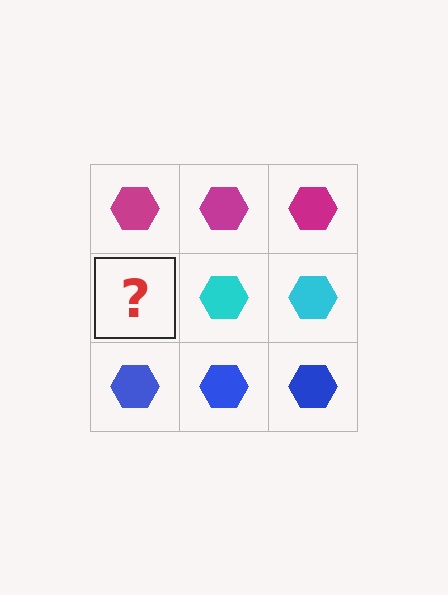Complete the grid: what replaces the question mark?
The question mark should be replaced with a cyan hexagon.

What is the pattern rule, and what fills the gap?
The rule is that each row has a consistent color. The gap should be filled with a cyan hexagon.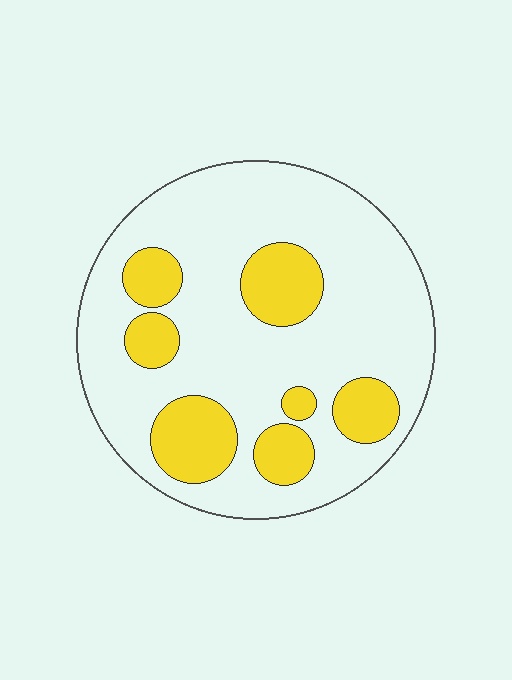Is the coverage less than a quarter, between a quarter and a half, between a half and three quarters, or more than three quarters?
Less than a quarter.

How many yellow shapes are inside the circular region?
7.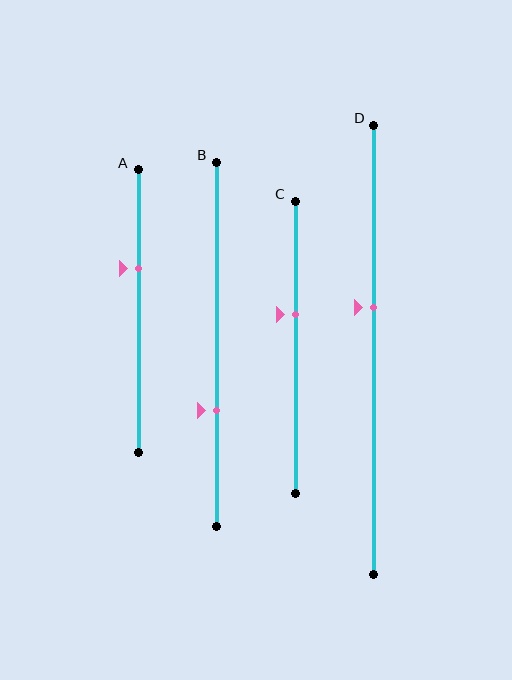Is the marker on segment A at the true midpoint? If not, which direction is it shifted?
No, the marker on segment A is shifted upward by about 15% of the segment length.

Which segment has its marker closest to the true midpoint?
Segment D has its marker closest to the true midpoint.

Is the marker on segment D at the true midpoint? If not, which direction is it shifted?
No, the marker on segment D is shifted upward by about 9% of the segment length.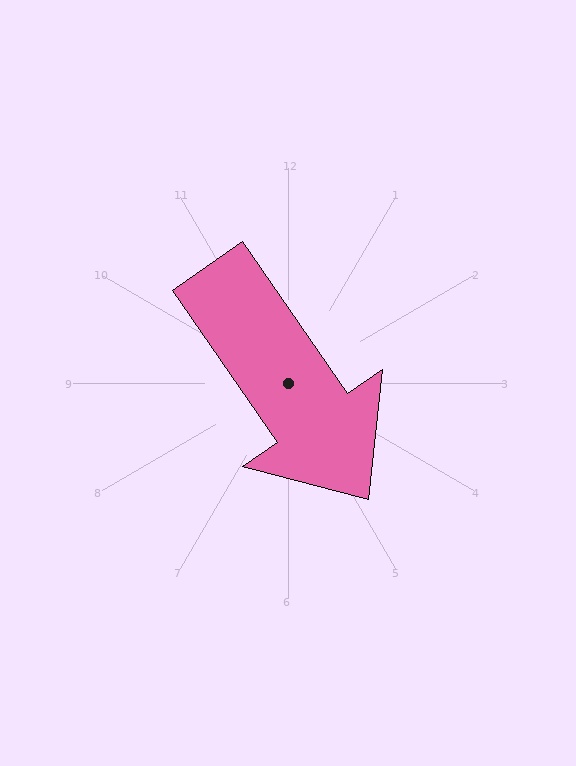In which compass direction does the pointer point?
Southeast.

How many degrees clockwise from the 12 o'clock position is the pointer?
Approximately 145 degrees.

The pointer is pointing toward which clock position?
Roughly 5 o'clock.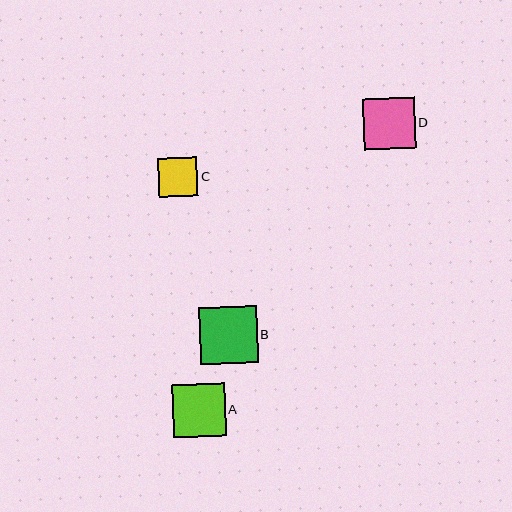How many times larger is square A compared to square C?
Square A is approximately 1.3 times the size of square C.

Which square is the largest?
Square B is the largest with a size of approximately 57 pixels.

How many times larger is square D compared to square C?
Square D is approximately 1.3 times the size of square C.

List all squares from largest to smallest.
From largest to smallest: B, A, D, C.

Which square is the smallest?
Square C is the smallest with a size of approximately 39 pixels.